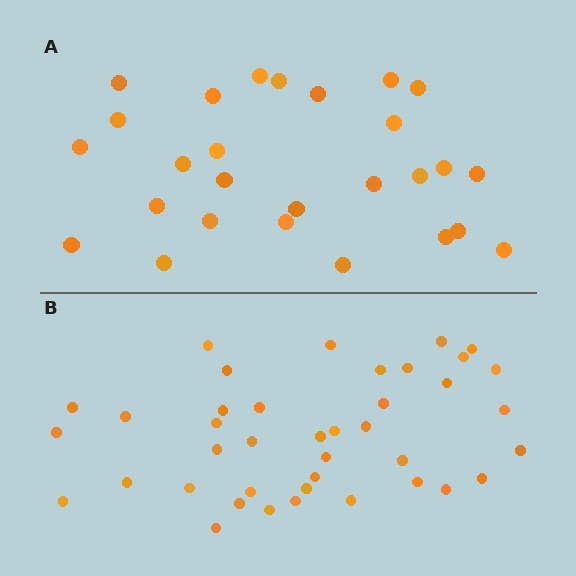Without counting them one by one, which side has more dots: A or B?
Region B (the bottom region) has more dots.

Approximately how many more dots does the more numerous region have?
Region B has approximately 15 more dots than region A.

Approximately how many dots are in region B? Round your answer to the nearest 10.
About 40 dots.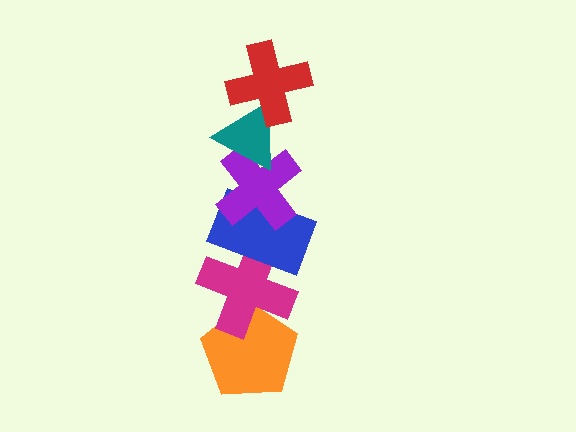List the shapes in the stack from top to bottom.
From top to bottom: the red cross, the teal triangle, the purple cross, the blue rectangle, the magenta cross, the orange pentagon.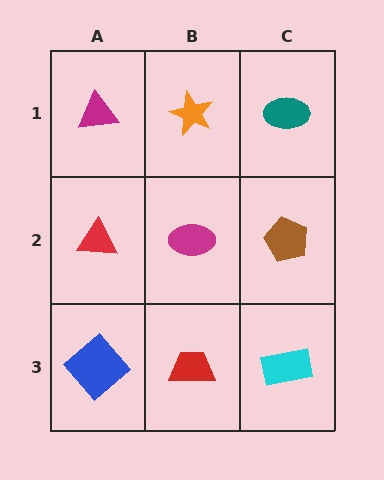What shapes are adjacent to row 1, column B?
A magenta ellipse (row 2, column B), a magenta triangle (row 1, column A), a teal ellipse (row 1, column C).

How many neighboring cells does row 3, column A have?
2.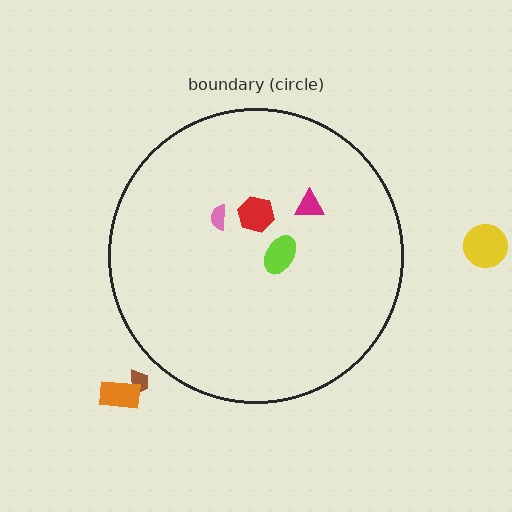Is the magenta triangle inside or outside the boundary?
Inside.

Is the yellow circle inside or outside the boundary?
Outside.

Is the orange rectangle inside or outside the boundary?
Outside.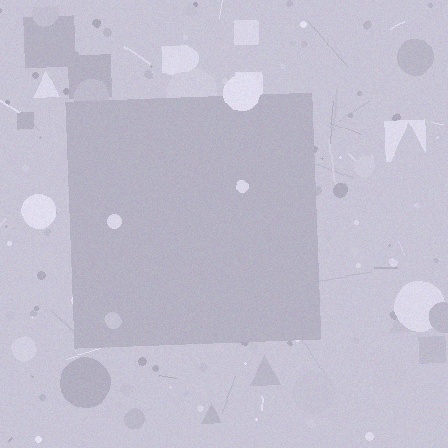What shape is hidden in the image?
A square is hidden in the image.